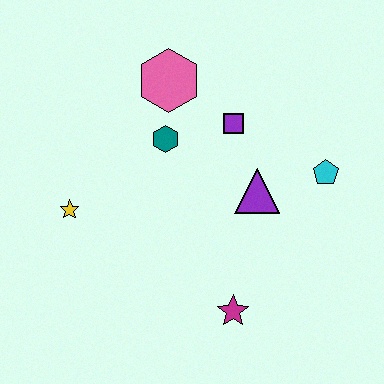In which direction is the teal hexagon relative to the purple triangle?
The teal hexagon is to the left of the purple triangle.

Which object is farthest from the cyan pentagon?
The yellow star is farthest from the cyan pentagon.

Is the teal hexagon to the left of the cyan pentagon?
Yes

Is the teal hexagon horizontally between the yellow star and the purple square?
Yes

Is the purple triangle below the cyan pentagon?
Yes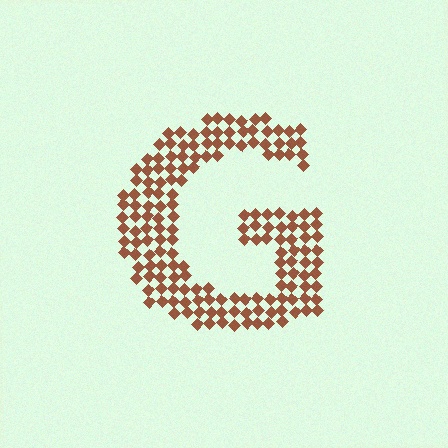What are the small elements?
The small elements are diamonds.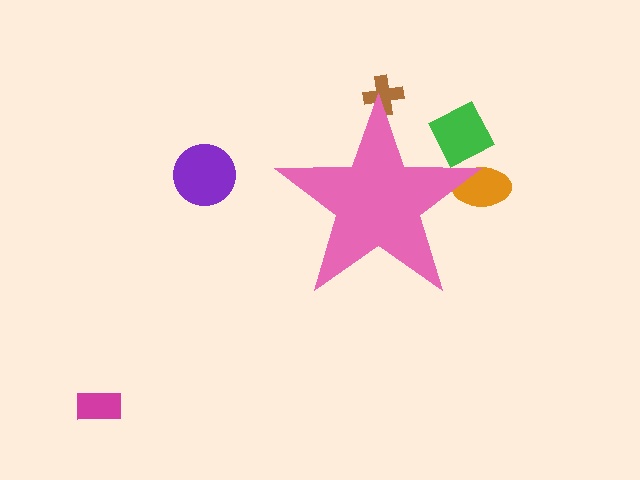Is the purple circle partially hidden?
No, the purple circle is fully visible.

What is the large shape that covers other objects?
A pink star.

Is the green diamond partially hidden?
Yes, the green diamond is partially hidden behind the pink star.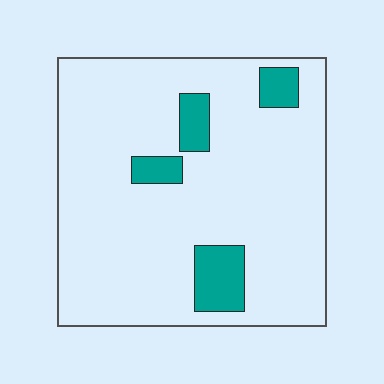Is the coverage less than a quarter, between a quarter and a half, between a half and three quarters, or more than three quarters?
Less than a quarter.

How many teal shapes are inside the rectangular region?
4.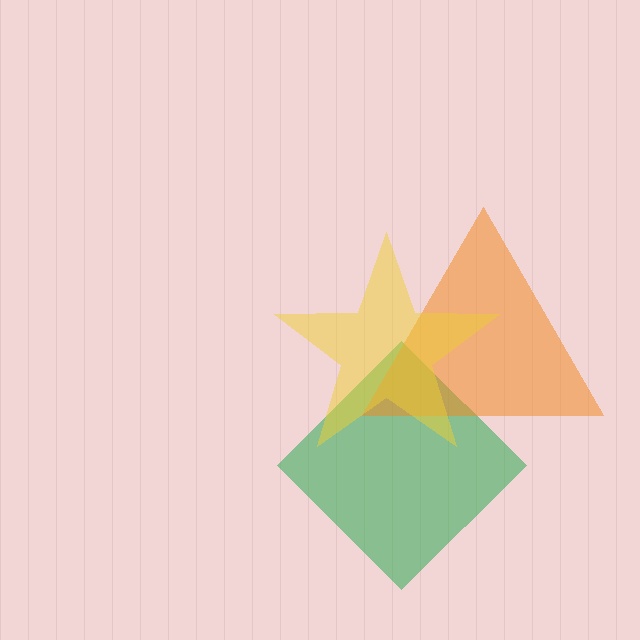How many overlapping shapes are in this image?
There are 3 overlapping shapes in the image.